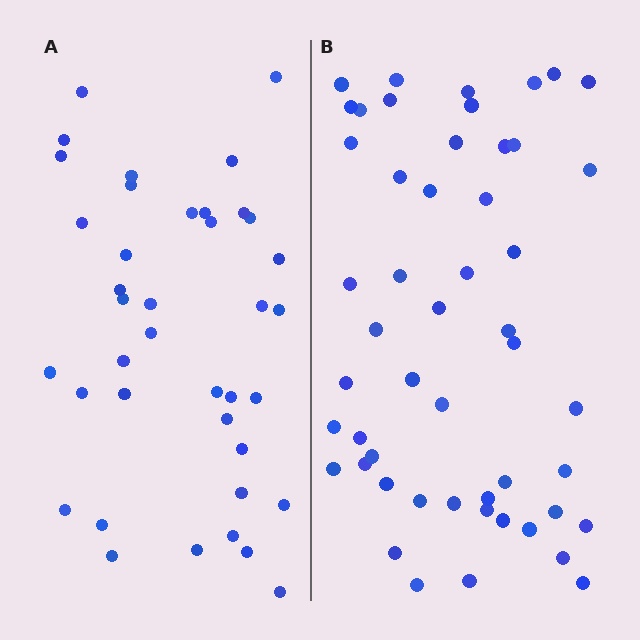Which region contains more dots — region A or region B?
Region B (the right region) has more dots.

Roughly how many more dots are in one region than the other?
Region B has roughly 12 or so more dots than region A.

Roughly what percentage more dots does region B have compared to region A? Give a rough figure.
About 30% more.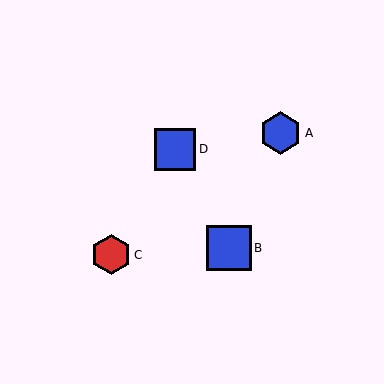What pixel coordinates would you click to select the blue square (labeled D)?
Click at (175, 149) to select the blue square D.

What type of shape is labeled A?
Shape A is a blue hexagon.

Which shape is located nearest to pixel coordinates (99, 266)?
The red hexagon (labeled C) at (111, 255) is nearest to that location.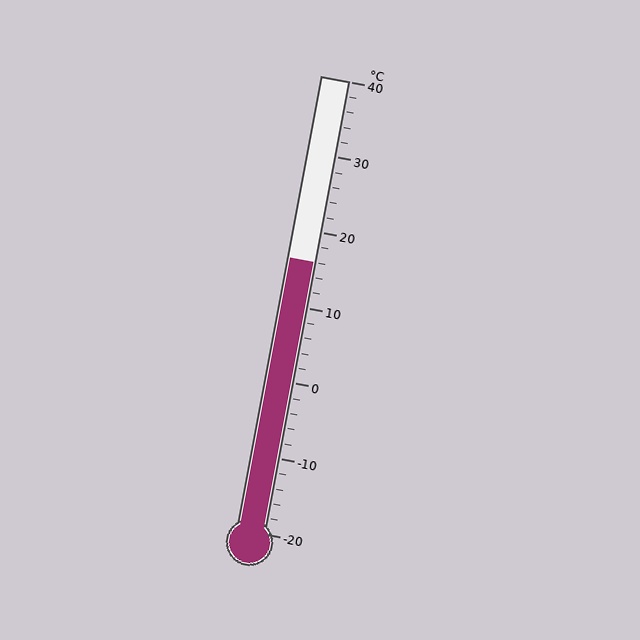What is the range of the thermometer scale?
The thermometer scale ranges from -20°C to 40°C.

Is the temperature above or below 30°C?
The temperature is below 30°C.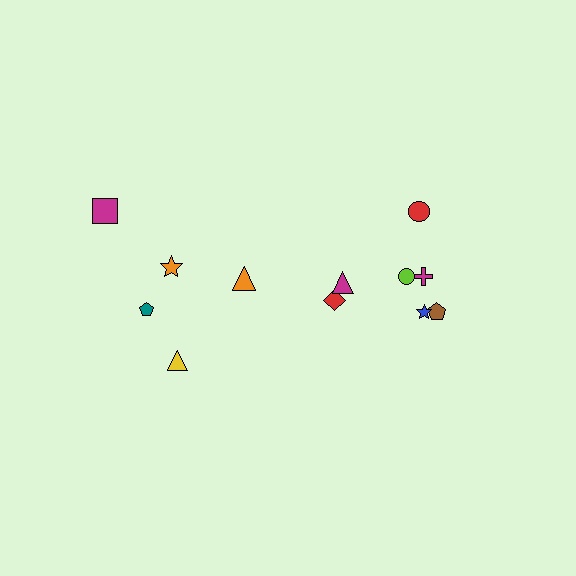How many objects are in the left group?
There are 5 objects.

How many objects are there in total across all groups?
There are 12 objects.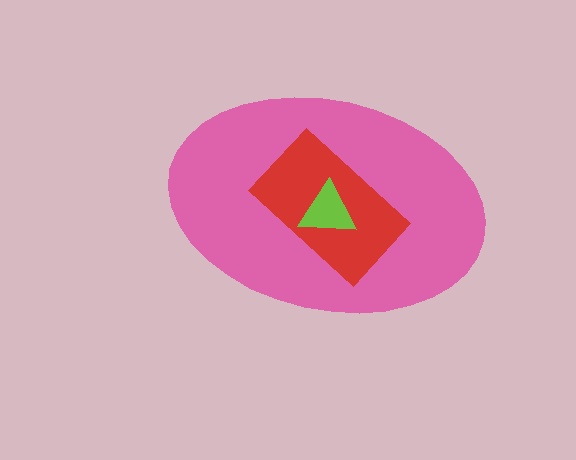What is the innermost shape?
The lime triangle.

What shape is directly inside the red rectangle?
The lime triangle.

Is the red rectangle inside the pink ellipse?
Yes.